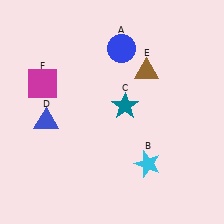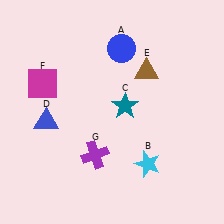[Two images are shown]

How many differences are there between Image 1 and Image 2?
There is 1 difference between the two images.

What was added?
A purple cross (G) was added in Image 2.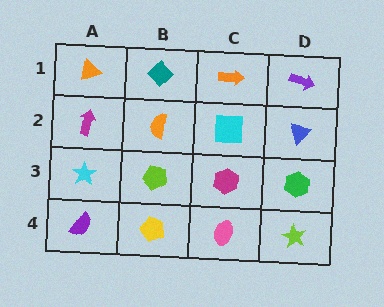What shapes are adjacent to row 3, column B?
An orange semicircle (row 2, column B), a yellow pentagon (row 4, column B), a cyan star (row 3, column A), a magenta hexagon (row 3, column C).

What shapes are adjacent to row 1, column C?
A cyan square (row 2, column C), a teal diamond (row 1, column B), a purple arrow (row 1, column D).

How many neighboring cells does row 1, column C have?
3.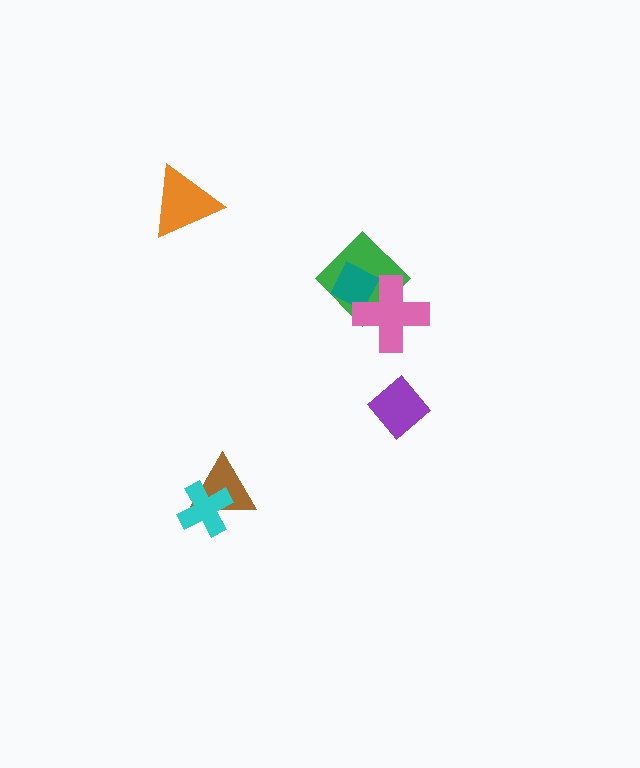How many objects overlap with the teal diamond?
2 objects overlap with the teal diamond.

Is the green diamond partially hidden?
Yes, it is partially covered by another shape.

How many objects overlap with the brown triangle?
1 object overlaps with the brown triangle.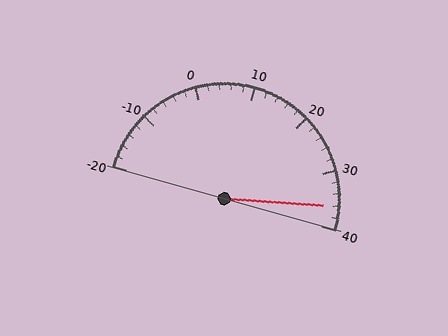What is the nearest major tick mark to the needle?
The nearest major tick mark is 40.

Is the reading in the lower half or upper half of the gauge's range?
The reading is in the upper half of the range (-20 to 40).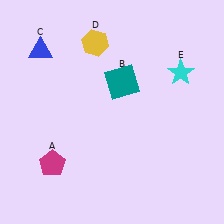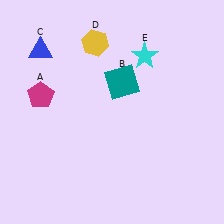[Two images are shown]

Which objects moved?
The objects that moved are: the magenta pentagon (A), the cyan star (E).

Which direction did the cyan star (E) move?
The cyan star (E) moved left.